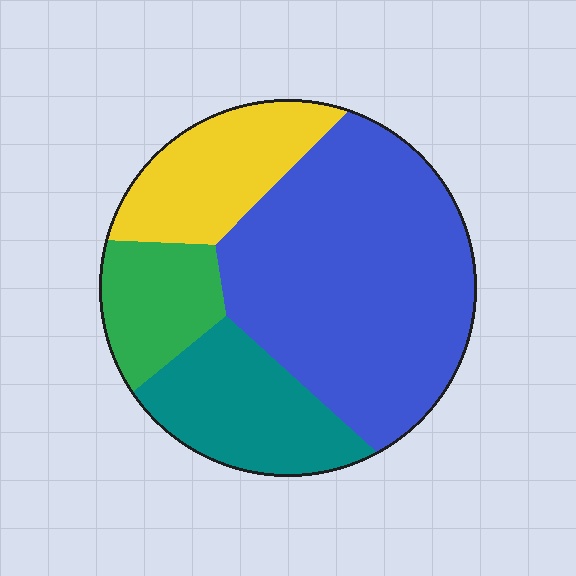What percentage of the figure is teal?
Teal takes up about one fifth (1/5) of the figure.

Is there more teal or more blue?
Blue.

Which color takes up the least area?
Green, at roughly 10%.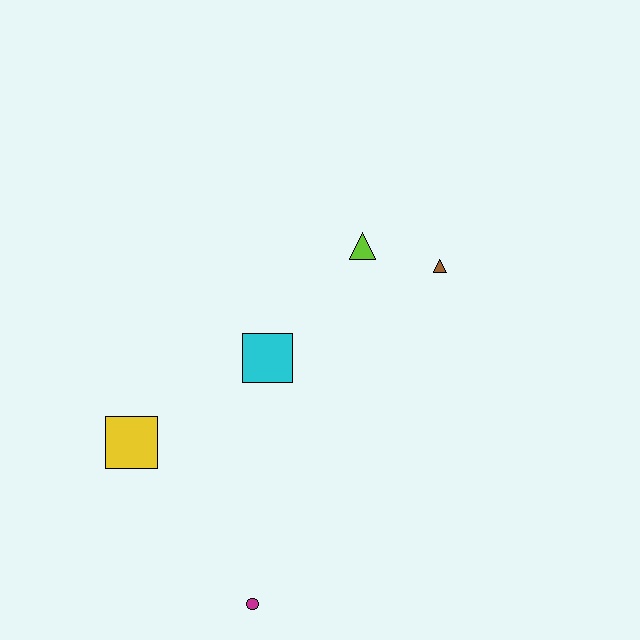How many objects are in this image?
There are 5 objects.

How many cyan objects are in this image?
There is 1 cyan object.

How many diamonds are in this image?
There are no diamonds.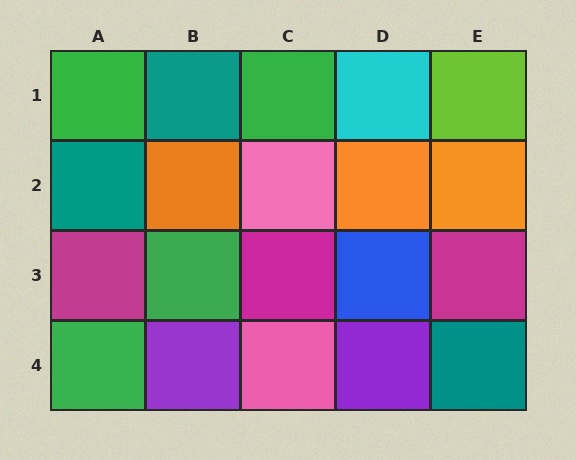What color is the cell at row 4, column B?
Purple.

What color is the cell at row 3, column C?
Magenta.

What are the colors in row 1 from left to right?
Green, teal, green, cyan, lime.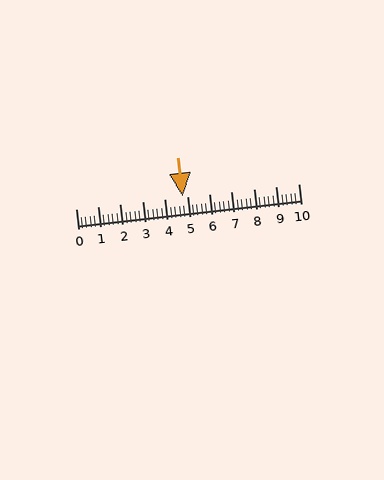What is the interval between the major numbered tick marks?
The major tick marks are spaced 1 units apart.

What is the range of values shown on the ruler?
The ruler shows values from 0 to 10.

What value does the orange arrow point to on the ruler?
The orange arrow points to approximately 4.8.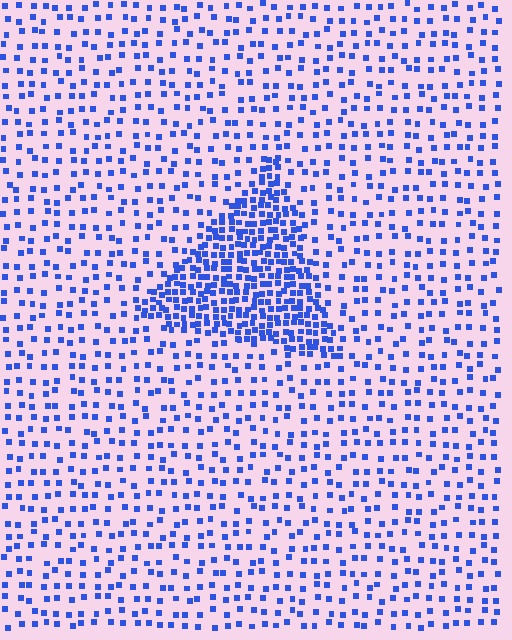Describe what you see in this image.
The image contains small blue elements arranged at two different densities. A triangle-shaped region is visible where the elements are more densely packed than the surrounding area.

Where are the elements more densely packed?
The elements are more densely packed inside the triangle boundary.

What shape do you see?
I see a triangle.